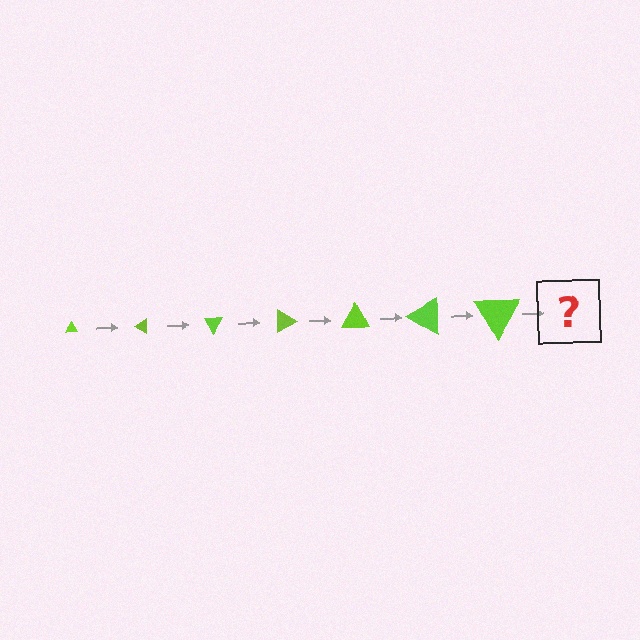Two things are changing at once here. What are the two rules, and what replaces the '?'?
The two rules are that the triangle grows larger each step and it rotates 30 degrees each step. The '?' should be a triangle, larger than the previous one and rotated 210 degrees from the start.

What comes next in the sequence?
The next element should be a triangle, larger than the previous one and rotated 210 degrees from the start.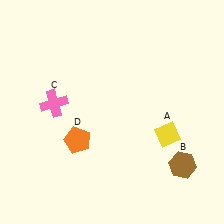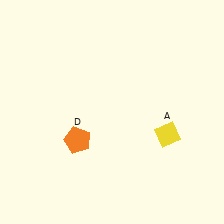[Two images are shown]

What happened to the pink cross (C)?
The pink cross (C) was removed in Image 2. It was in the top-left area of Image 1.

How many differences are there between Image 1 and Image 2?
There are 2 differences between the two images.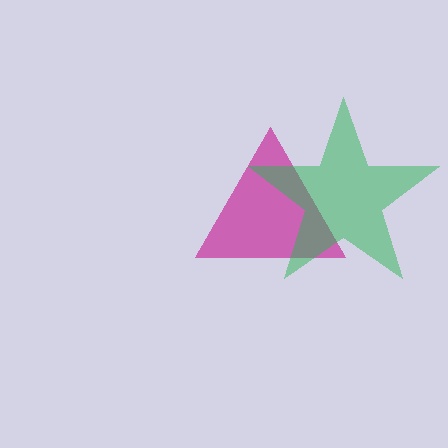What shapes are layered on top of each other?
The layered shapes are: a magenta triangle, a green star.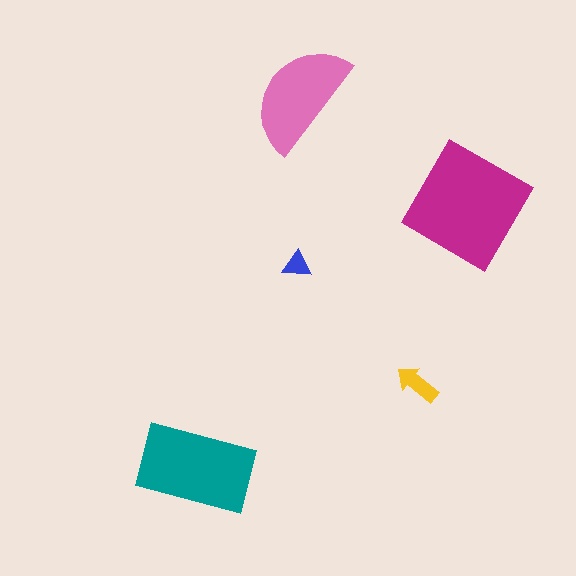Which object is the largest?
The magenta diamond.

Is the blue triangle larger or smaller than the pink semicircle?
Smaller.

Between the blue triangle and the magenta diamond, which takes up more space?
The magenta diamond.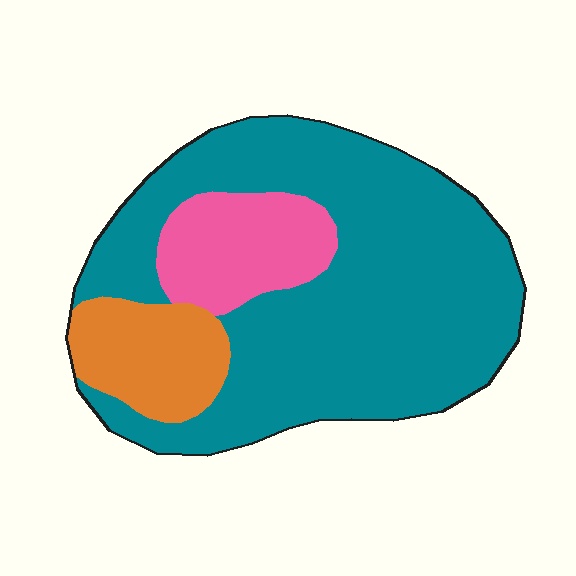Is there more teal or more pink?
Teal.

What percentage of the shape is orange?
Orange takes up about one eighth (1/8) of the shape.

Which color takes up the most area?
Teal, at roughly 70%.